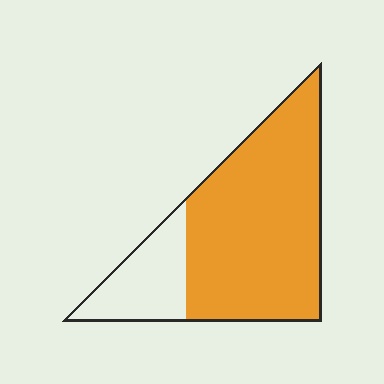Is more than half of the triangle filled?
Yes.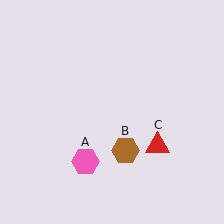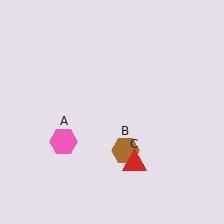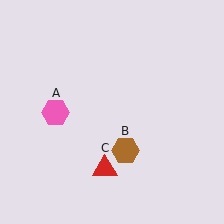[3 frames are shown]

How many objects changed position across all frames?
2 objects changed position: pink hexagon (object A), red triangle (object C).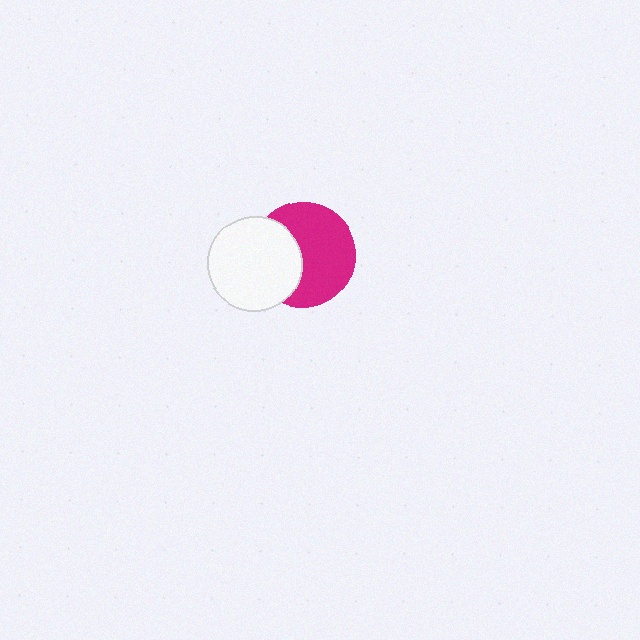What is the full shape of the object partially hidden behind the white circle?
The partially hidden object is a magenta circle.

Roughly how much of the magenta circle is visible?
About half of it is visible (roughly 63%).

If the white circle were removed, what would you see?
You would see the complete magenta circle.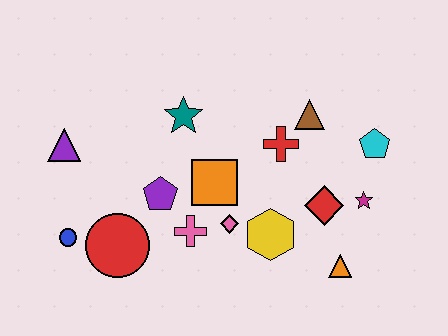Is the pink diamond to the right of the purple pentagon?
Yes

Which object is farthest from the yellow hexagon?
The purple triangle is farthest from the yellow hexagon.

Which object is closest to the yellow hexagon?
The pink diamond is closest to the yellow hexagon.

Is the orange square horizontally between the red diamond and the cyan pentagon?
No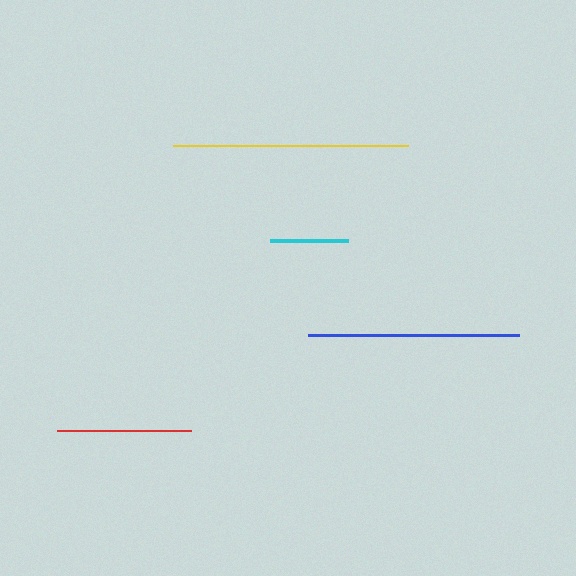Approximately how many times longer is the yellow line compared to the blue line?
The yellow line is approximately 1.1 times the length of the blue line.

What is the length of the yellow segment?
The yellow segment is approximately 235 pixels long.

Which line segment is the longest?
The yellow line is the longest at approximately 235 pixels.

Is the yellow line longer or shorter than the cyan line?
The yellow line is longer than the cyan line.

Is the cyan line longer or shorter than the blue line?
The blue line is longer than the cyan line.